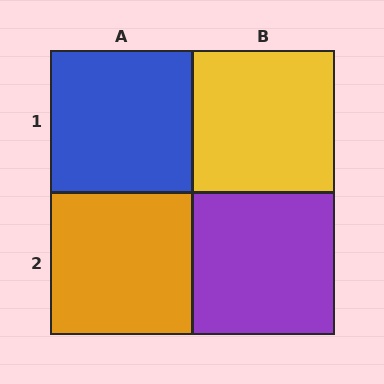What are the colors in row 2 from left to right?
Orange, purple.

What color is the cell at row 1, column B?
Yellow.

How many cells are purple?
1 cell is purple.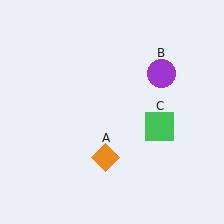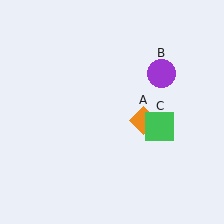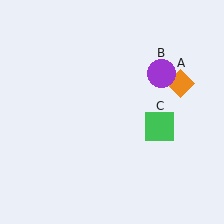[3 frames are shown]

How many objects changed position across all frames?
1 object changed position: orange diamond (object A).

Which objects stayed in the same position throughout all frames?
Purple circle (object B) and green square (object C) remained stationary.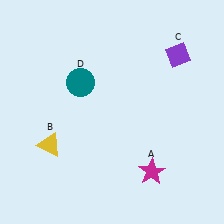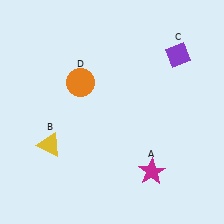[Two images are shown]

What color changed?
The circle (D) changed from teal in Image 1 to orange in Image 2.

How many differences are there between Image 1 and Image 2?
There is 1 difference between the two images.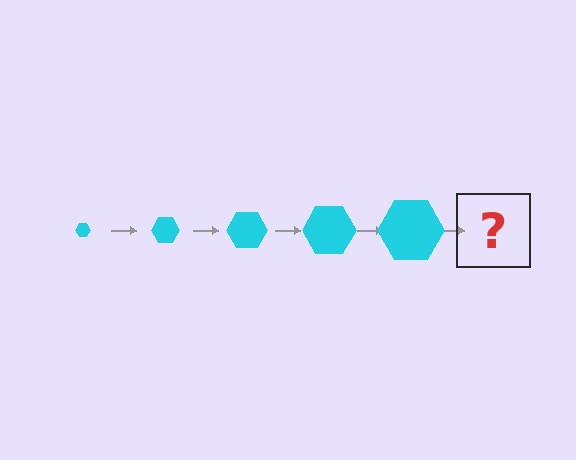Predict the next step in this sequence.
The next step is a cyan hexagon, larger than the previous one.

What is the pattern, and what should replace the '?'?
The pattern is that the hexagon gets progressively larger each step. The '?' should be a cyan hexagon, larger than the previous one.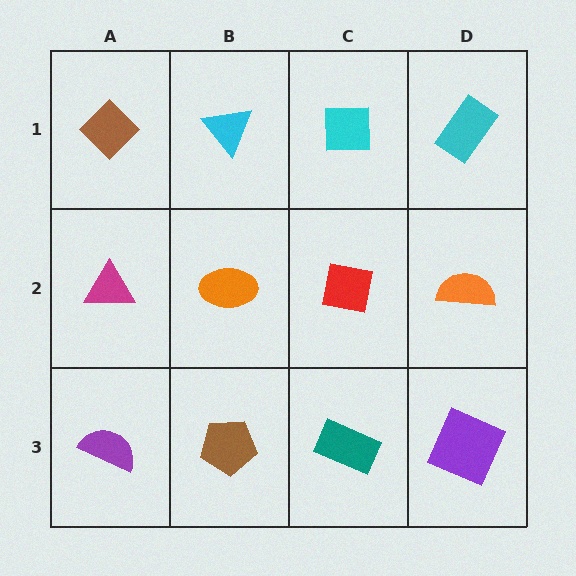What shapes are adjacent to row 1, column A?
A magenta triangle (row 2, column A), a cyan triangle (row 1, column B).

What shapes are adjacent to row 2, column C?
A cyan square (row 1, column C), a teal rectangle (row 3, column C), an orange ellipse (row 2, column B), an orange semicircle (row 2, column D).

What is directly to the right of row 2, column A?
An orange ellipse.